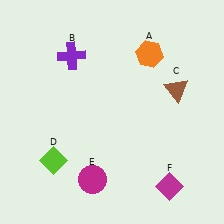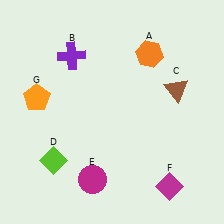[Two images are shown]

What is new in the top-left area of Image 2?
An orange pentagon (G) was added in the top-left area of Image 2.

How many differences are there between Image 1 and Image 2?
There is 1 difference between the two images.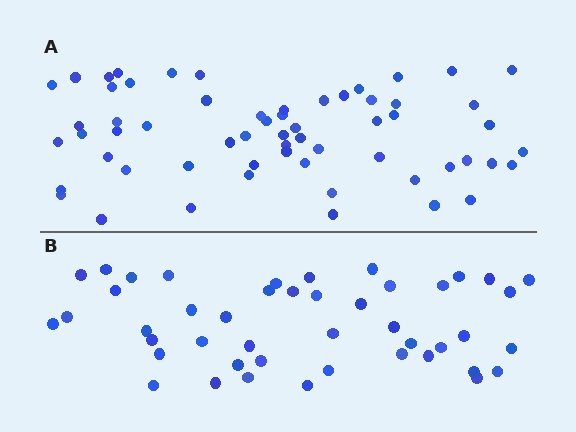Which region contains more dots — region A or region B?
Region A (the top region) has more dots.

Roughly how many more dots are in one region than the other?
Region A has approximately 15 more dots than region B.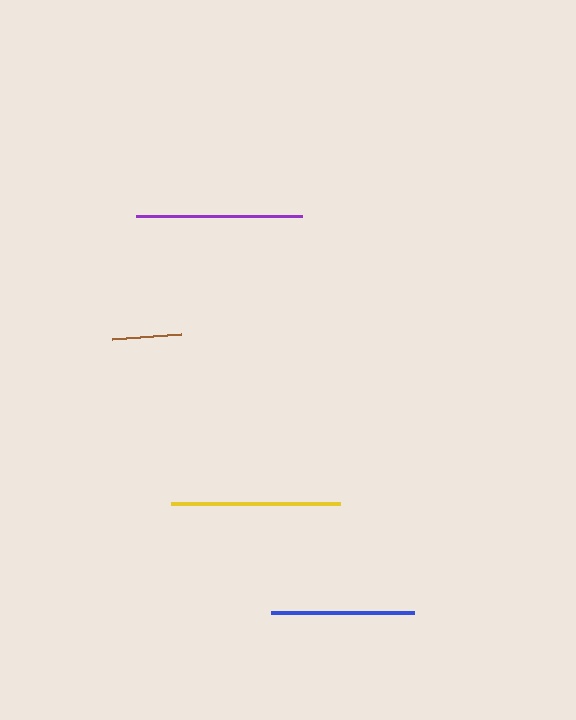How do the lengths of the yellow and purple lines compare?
The yellow and purple lines are approximately the same length.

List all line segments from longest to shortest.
From longest to shortest: yellow, purple, blue, brown.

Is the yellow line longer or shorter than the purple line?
The yellow line is longer than the purple line.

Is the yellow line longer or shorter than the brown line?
The yellow line is longer than the brown line.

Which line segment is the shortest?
The brown line is the shortest at approximately 69 pixels.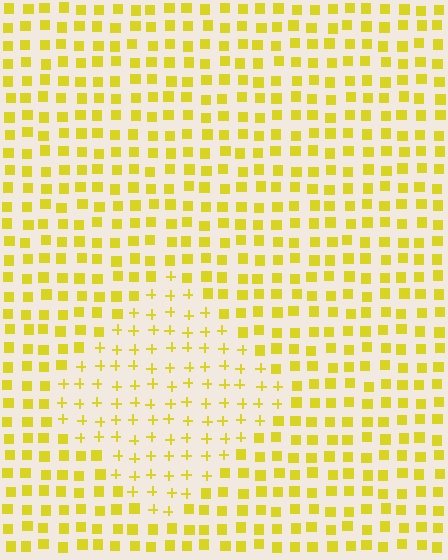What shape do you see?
I see a diamond.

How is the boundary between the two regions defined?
The boundary is defined by a change in element shape: plus signs inside vs. squares outside. All elements share the same color and spacing.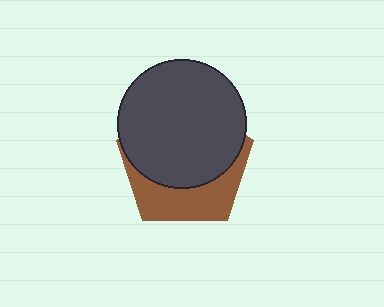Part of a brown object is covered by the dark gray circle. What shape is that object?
It is a pentagon.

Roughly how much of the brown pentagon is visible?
A small part of it is visible (roughly 36%).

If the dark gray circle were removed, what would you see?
You would see the complete brown pentagon.